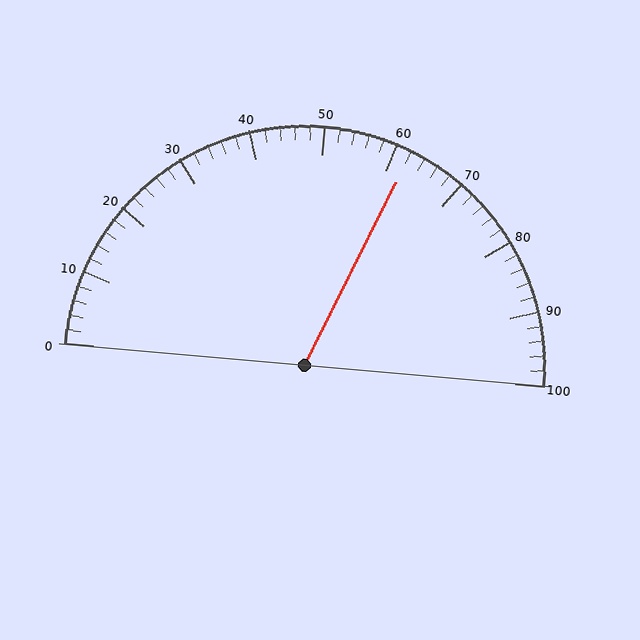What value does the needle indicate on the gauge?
The needle indicates approximately 62.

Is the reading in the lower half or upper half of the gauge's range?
The reading is in the upper half of the range (0 to 100).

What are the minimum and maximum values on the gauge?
The gauge ranges from 0 to 100.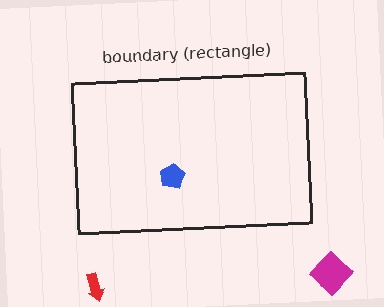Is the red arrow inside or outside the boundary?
Outside.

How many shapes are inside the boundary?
1 inside, 2 outside.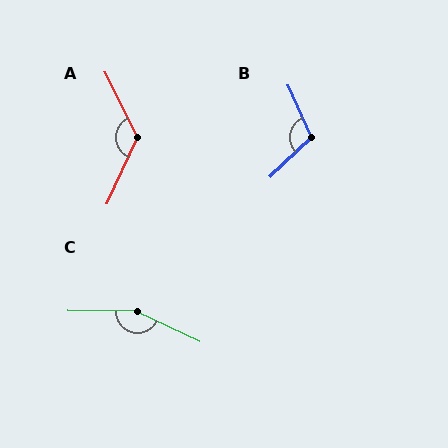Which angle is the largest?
C, at approximately 155 degrees.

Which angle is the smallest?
B, at approximately 109 degrees.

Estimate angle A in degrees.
Approximately 129 degrees.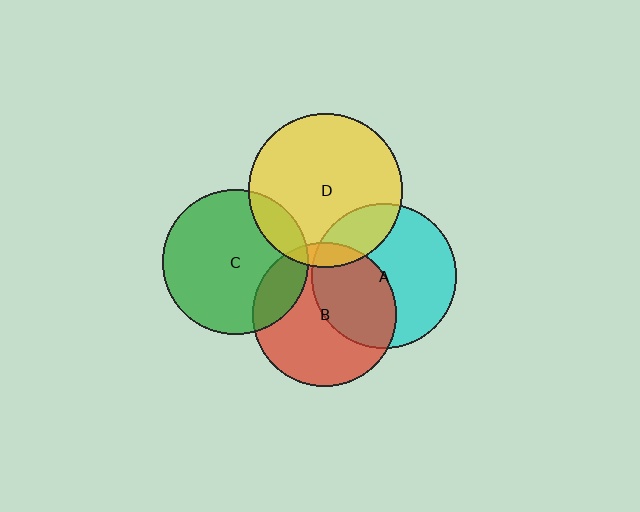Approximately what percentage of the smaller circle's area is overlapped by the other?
Approximately 10%.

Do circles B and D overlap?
Yes.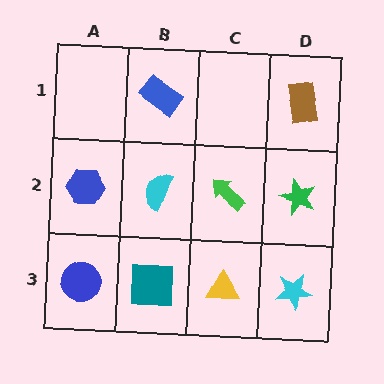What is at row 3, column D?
A cyan star.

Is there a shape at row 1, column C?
No, that cell is empty.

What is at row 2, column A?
A blue hexagon.